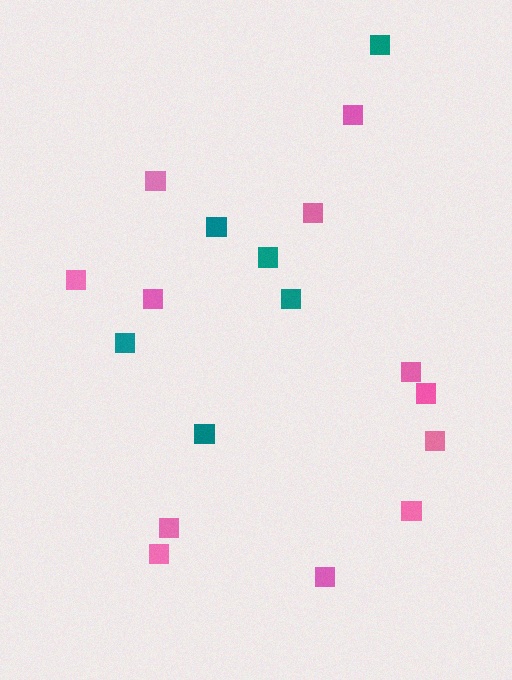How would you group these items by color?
There are 2 groups: one group of teal squares (6) and one group of pink squares (12).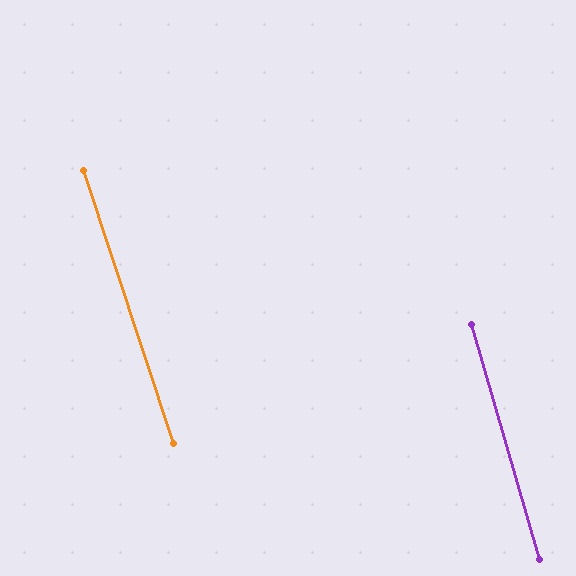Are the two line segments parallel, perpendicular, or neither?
Parallel — their directions differ by only 1.9°.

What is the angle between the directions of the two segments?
Approximately 2 degrees.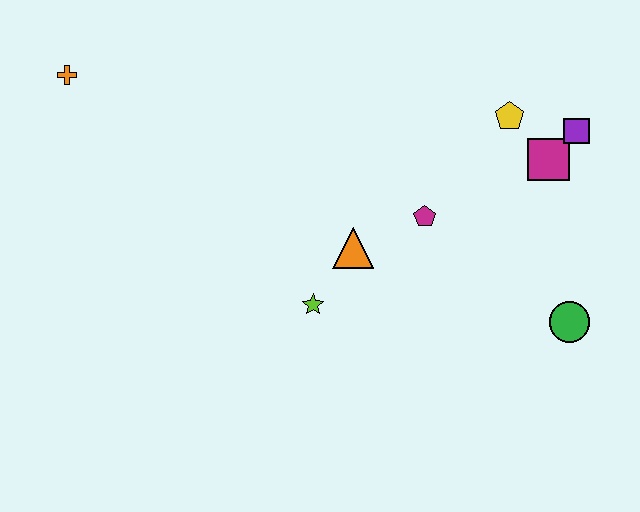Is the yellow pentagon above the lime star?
Yes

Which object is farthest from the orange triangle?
The orange cross is farthest from the orange triangle.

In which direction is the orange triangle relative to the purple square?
The orange triangle is to the left of the purple square.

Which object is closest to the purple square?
The magenta square is closest to the purple square.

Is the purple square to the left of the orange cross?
No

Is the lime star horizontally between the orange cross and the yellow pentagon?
Yes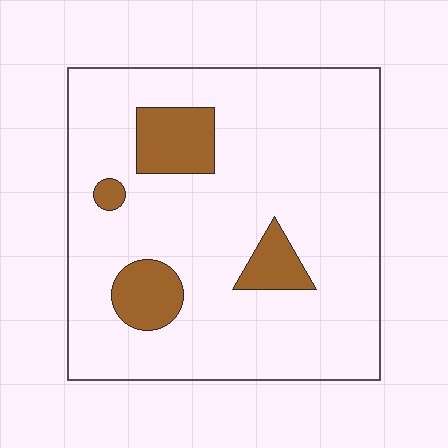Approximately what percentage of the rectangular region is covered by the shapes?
Approximately 15%.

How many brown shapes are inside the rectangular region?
4.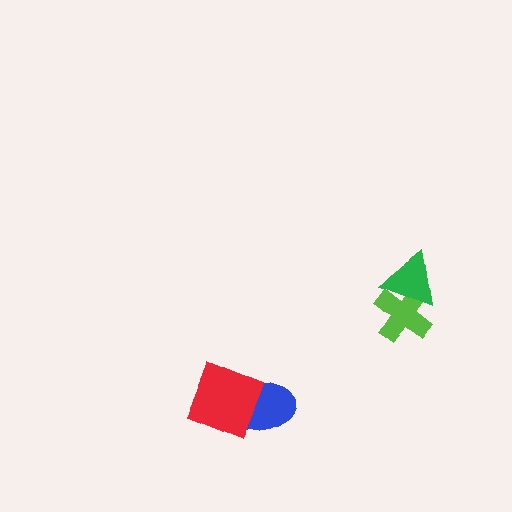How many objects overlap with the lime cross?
1 object overlaps with the lime cross.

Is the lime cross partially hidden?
Yes, it is partially covered by another shape.